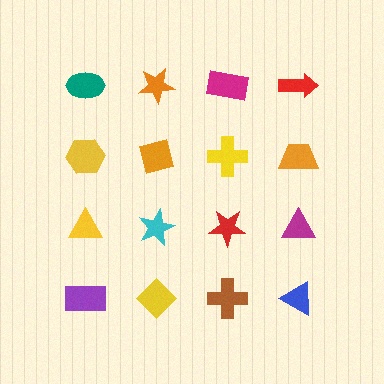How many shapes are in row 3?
4 shapes.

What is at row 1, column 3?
A magenta rectangle.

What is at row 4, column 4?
A blue triangle.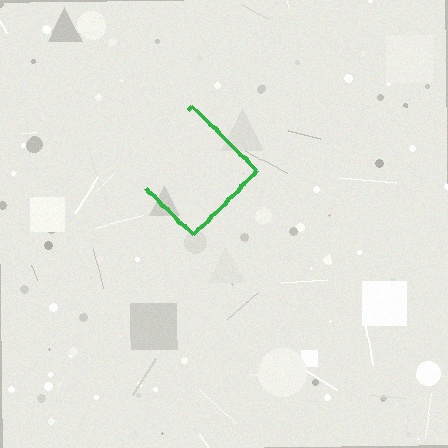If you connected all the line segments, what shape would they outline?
They would outline a diamond.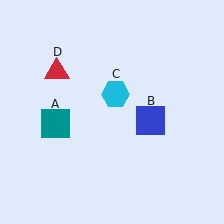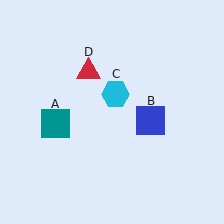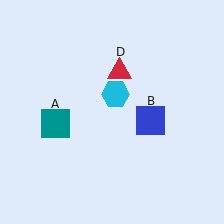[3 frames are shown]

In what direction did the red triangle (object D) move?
The red triangle (object D) moved right.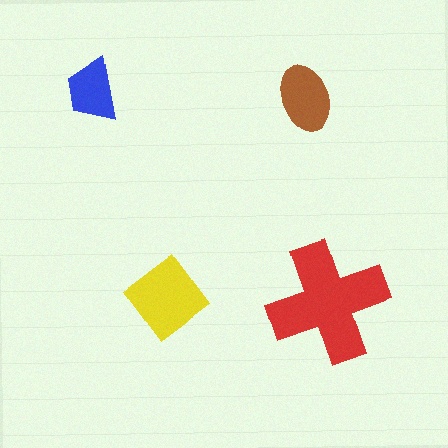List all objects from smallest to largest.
The blue trapezoid, the brown ellipse, the yellow diamond, the red cross.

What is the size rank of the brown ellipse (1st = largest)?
3rd.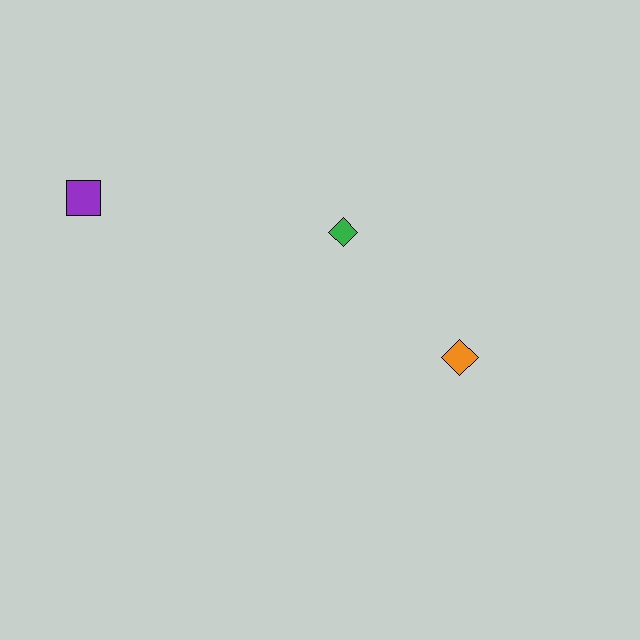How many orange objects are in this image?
There is 1 orange object.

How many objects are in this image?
There are 3 objects.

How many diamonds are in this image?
There are 2 diamonds.